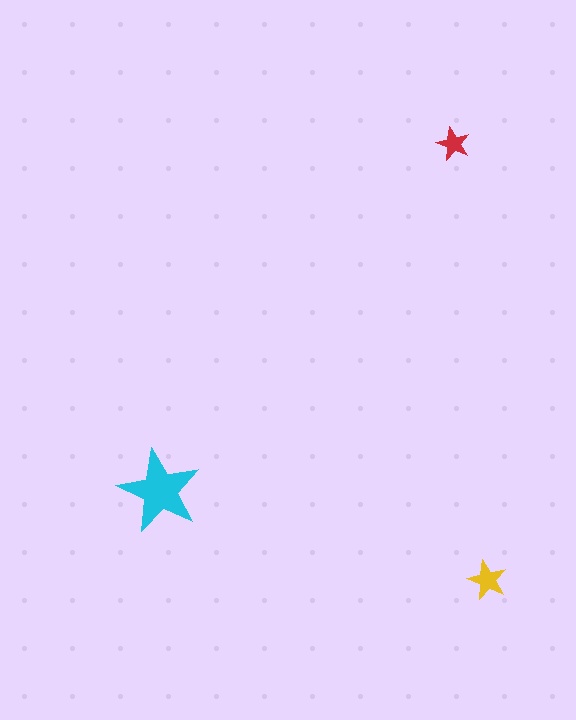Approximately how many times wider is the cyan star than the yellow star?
About 2 times wider.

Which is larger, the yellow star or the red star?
The yellow one.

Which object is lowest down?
The yellow star is bottommost.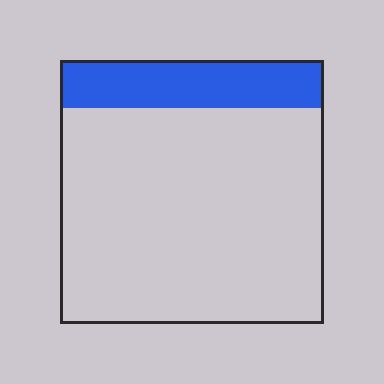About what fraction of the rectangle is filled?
About one sixth (1/6).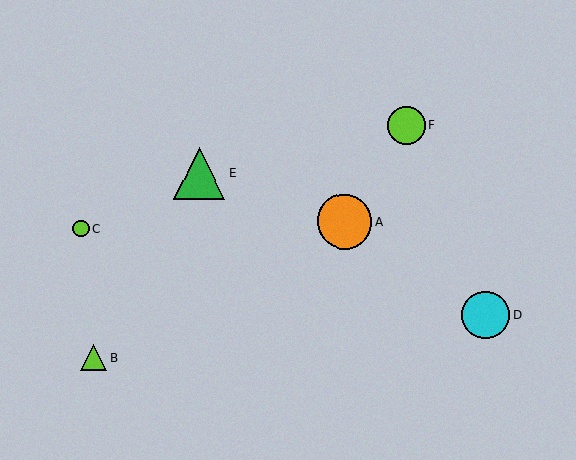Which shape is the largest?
The orange circle (labeled A) is the largest.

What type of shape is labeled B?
Shape B is a lime triangle.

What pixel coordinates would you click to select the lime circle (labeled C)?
Click at (81, 228) to select the lime circle C.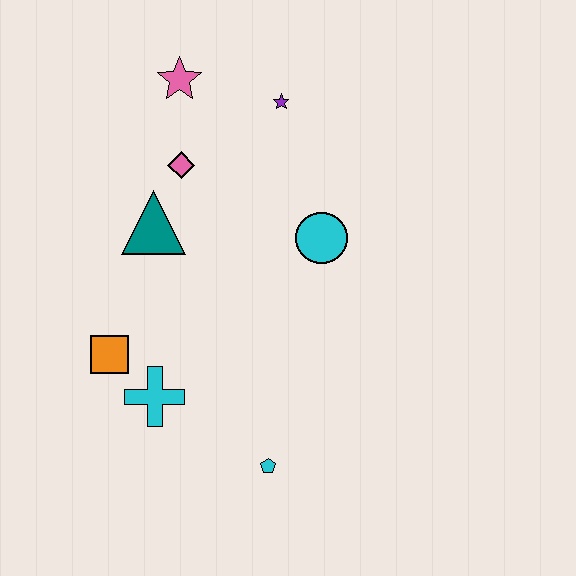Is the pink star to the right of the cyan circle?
No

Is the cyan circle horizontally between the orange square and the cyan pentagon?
No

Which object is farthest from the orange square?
The purple star is farthest from the orange square.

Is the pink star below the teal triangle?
No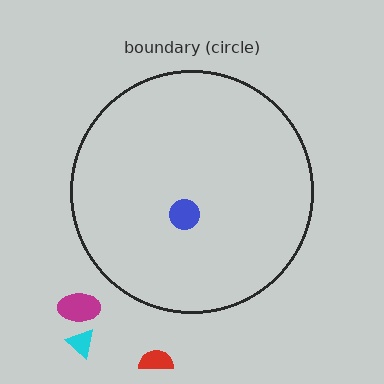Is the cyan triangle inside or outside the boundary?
Outside.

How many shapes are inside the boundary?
1 inside, 3 outside.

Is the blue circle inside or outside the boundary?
Inside.